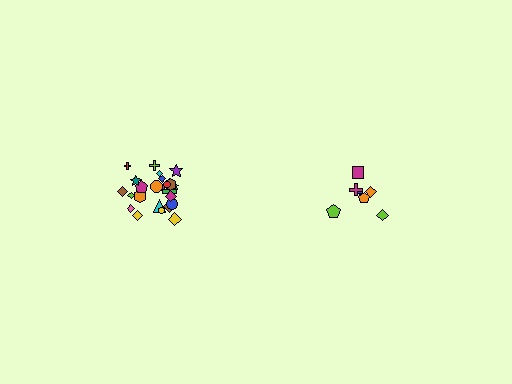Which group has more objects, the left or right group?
The left group.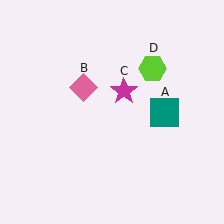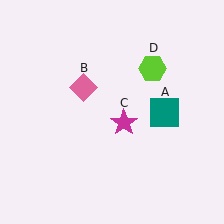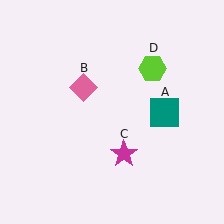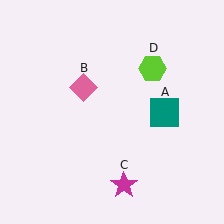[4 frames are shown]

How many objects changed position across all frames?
1 object changed position: magenta star (object C).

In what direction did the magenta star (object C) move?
The magenta star (object C) moved down.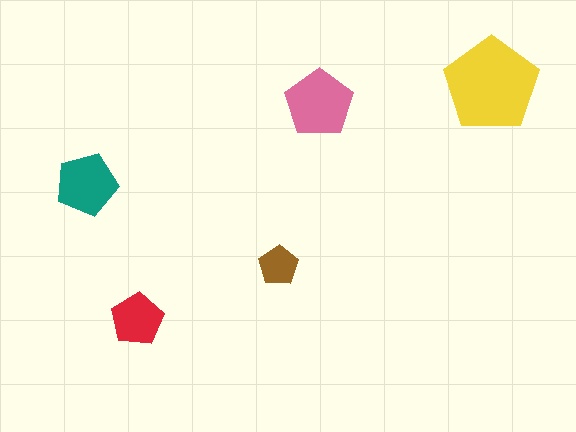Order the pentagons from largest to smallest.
the yellow one, the pink one, the teal one, the red one, the brown one.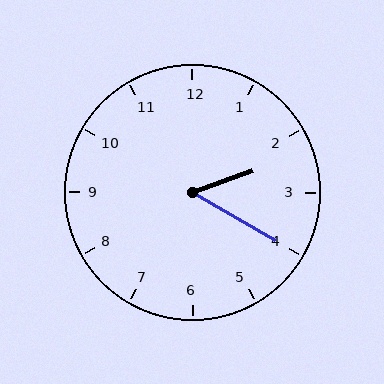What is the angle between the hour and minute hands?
Approximately 50 degrees.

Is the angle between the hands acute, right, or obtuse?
It is acute.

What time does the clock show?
2:20.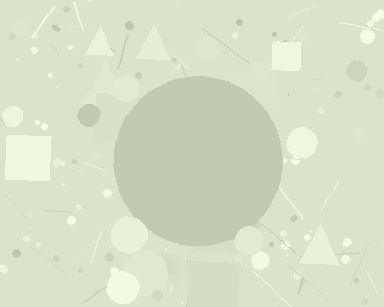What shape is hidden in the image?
A circle is hidden in the image.